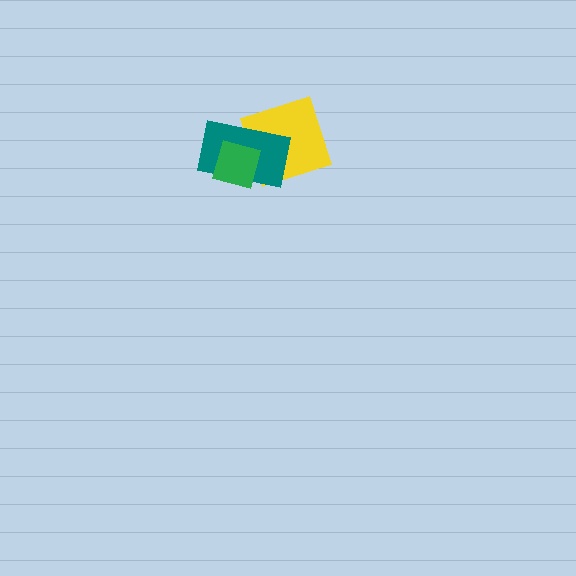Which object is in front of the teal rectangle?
The green diamond is in front of the teal rectangle.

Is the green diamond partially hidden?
No, no other shape covers it.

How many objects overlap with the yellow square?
2 objects overlap with the yellow square.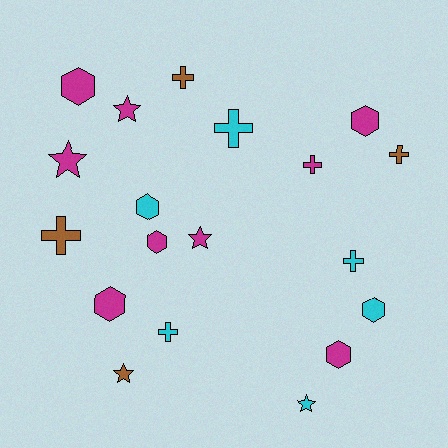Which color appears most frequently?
Magenta, with 9 objects.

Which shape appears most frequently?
Cross, with 7 objects.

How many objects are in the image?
There are 19 objects.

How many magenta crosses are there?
There is 1 magenta cross.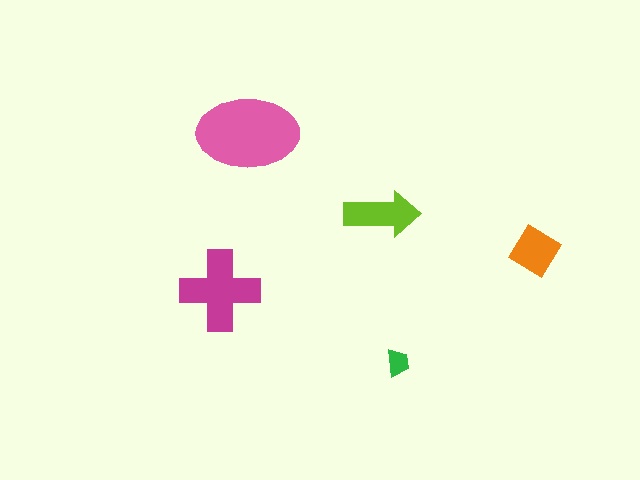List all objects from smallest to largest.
The green trapezoid, the orange diamond, the lime arrow, the magenta cross, the pink ellipse.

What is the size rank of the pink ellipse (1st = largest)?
1st.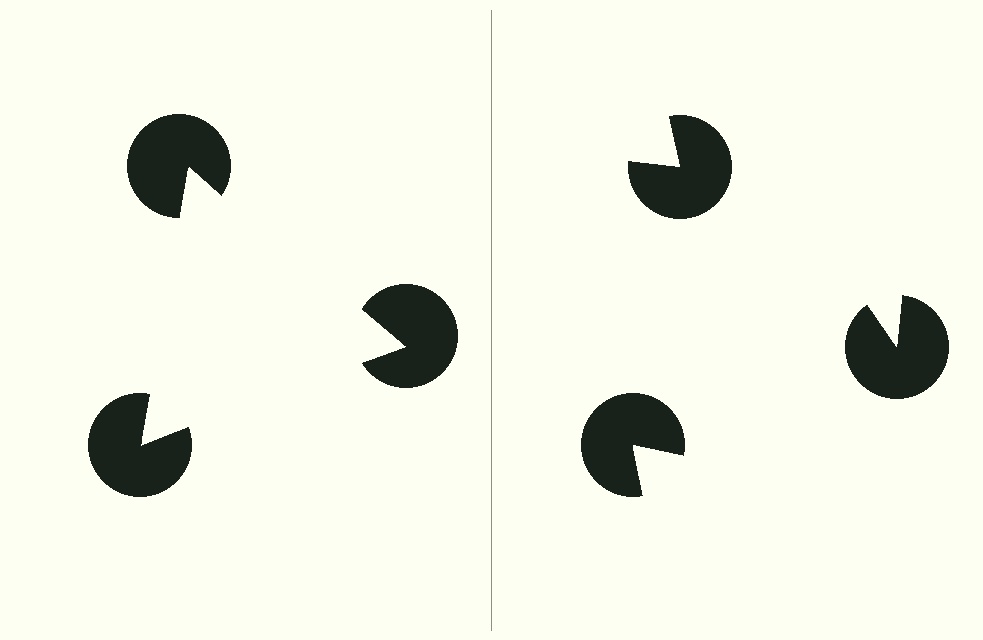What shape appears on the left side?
An illusory triangle.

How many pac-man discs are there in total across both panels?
6 — 3 on each side.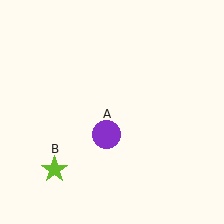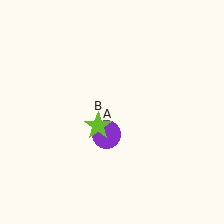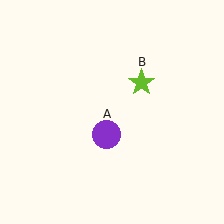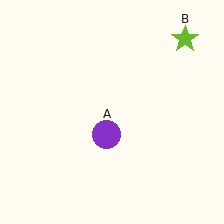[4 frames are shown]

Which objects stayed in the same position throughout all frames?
Purple circle (object A) remained stationary.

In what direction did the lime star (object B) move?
The lime star (object B) moved up and to the right.